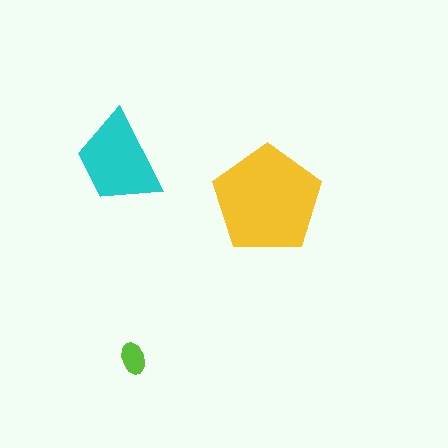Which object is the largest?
The yellow pentagon.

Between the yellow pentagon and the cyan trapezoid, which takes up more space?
The yellow pentagon.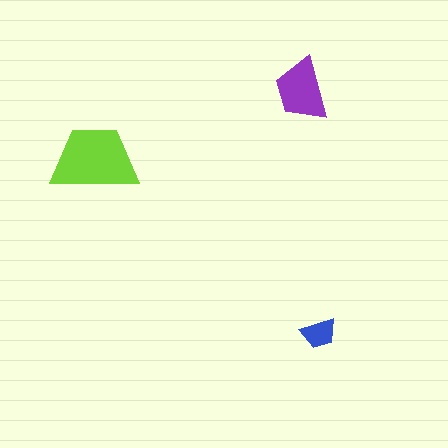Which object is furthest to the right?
The blue trapezoid is rightmost.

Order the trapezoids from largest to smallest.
the lime one, the purple one, the blue one.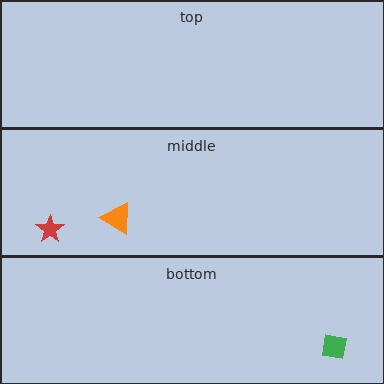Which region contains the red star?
The middle region.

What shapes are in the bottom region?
The green square.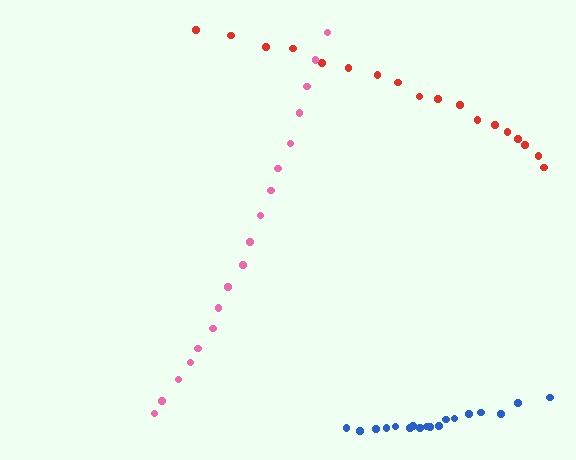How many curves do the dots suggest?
There are 3 distinct paths.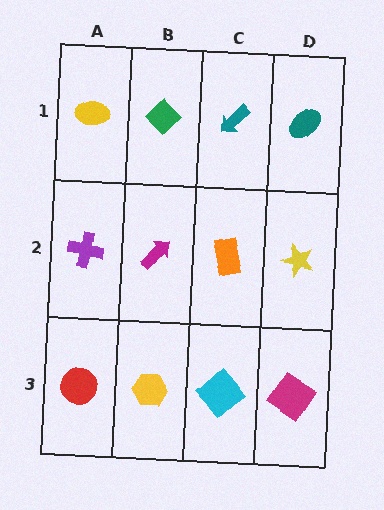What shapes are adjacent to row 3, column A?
A purple cross (row 2, column A), a yellow hexagon (row 3, column B).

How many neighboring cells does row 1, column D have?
2.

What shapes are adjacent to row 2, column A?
A yellow ellipse (row 1, column A), a red circle (row 3, column A), a magenta arrow (row 2, column B).